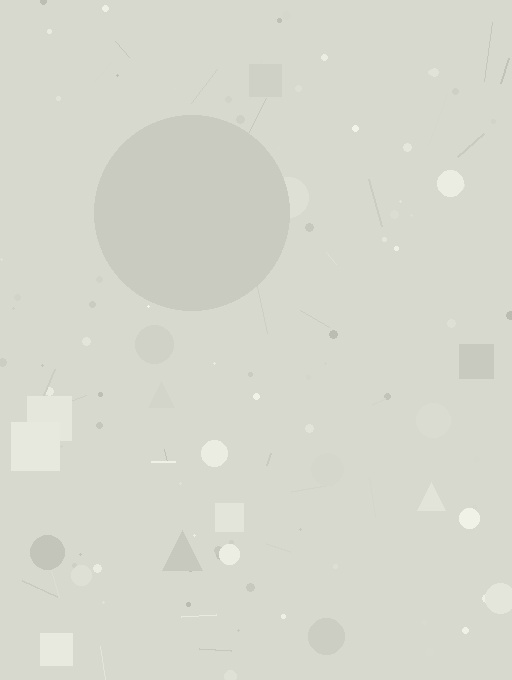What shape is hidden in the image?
A circle is hidden in the image.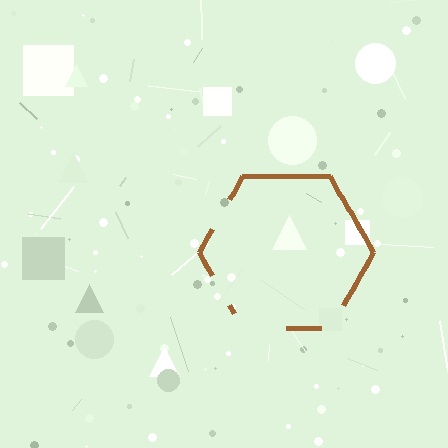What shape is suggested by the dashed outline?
The dashed outline suggests a hexagon.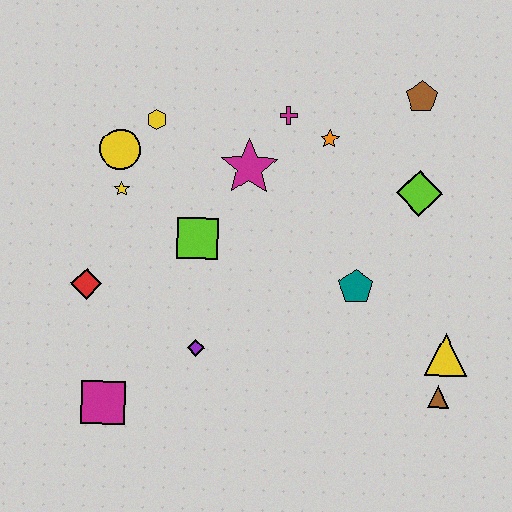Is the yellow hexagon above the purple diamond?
Yes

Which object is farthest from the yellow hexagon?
The brown triangle is farthest from the yellow hexagon.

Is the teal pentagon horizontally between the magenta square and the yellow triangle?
Yes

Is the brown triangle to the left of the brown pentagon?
No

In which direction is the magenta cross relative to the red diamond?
The magenta cross is to the right of the red diamond.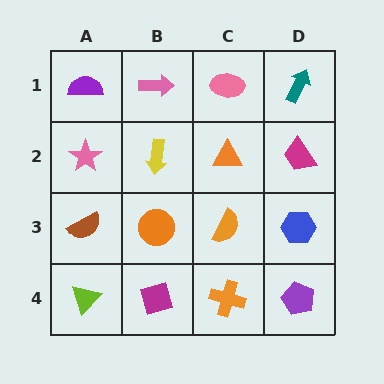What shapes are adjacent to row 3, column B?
A yellow arrow (row 2, column B), a magenta diamond (row 4, column B), a brown semicircle (row 3, column A), an orange semicircle (row 3, column C).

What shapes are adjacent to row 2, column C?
A pink ellipse (row 1, column C), an orange semicircle (row 3, column C), a yellow arrow (row 2, column B), a magenta trapezoid (row 2, column D).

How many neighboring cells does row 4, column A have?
2.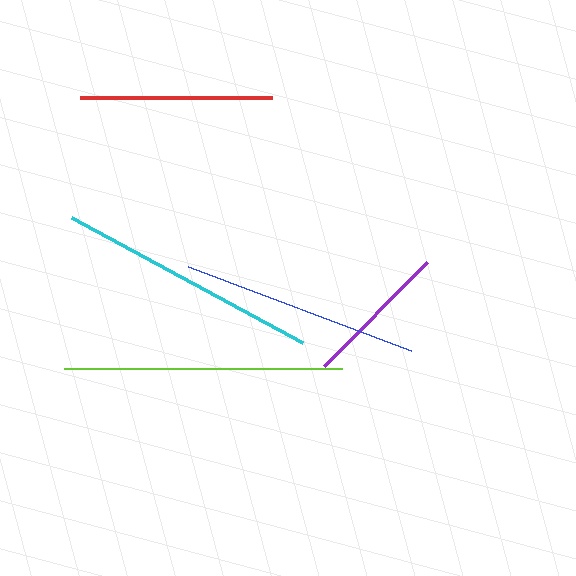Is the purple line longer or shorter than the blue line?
The blue line is longer than the purple line.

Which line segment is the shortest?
The purple line is the shortest at approximately 147 pixels.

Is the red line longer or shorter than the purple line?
The red line is longer than the purple line.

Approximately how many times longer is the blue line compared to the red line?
The blue line is approximately 1.2 times the length of the red line.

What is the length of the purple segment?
The purple segment is approximately 147 pixels long.